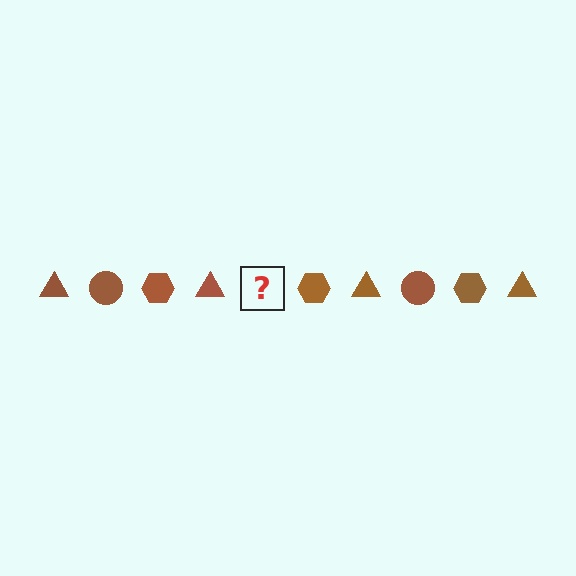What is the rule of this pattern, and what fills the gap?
The rule is that the pattern cycles through triangle, circle, hexagon shapes in brown. The gap should be filled with a brown circle.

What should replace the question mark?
The question mark should be replaced with a brown circle.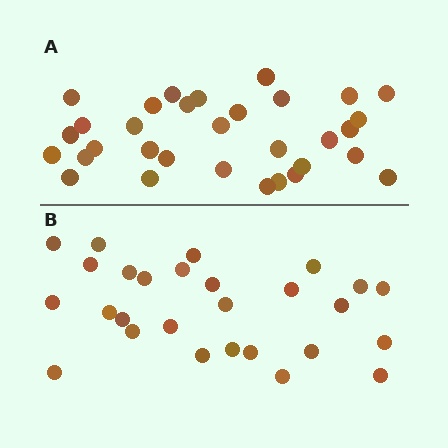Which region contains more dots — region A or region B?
Region A (the top region) has more dots.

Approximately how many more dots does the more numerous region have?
Region A has about 5 more dots than region B.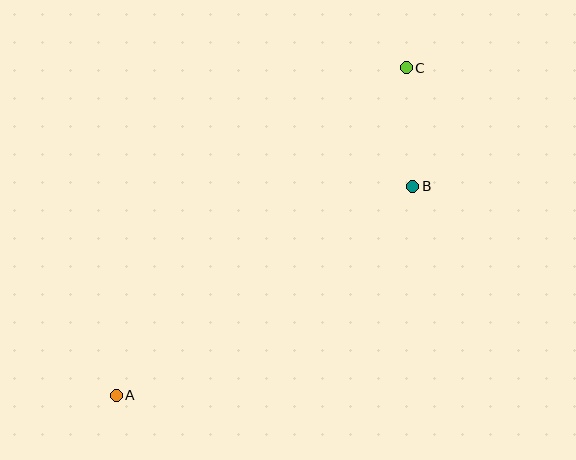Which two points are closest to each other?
Points B and C are closest to each other.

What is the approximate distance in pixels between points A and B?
The distance between A and B is approximately 363 pixels.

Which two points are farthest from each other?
Points A and C are farthest from each other.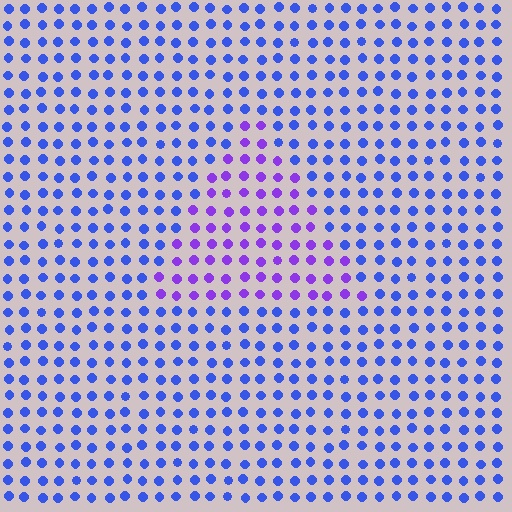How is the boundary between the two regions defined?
The boundary is defined purely by a slight shift in hue (about 40 degrees). Spacing, size, and orientation are identical on both sides.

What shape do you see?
I see a triangle.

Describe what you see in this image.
The image is filled with small blue elements in a uniform arrangement. A triangle-shaped region is visible where the elements are tinted to a slightly different hue, forming a subtle color boundary.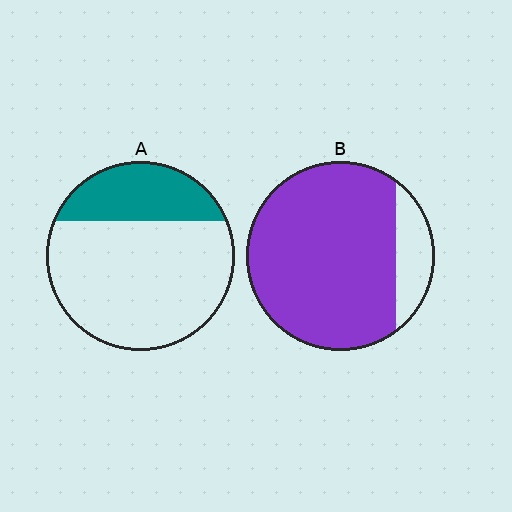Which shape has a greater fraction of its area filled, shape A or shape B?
Shape B.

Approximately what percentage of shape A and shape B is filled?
A is approximately 25% and B is approximately 85%.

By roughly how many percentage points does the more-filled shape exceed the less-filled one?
By roughly 60 percentage points (B over A).